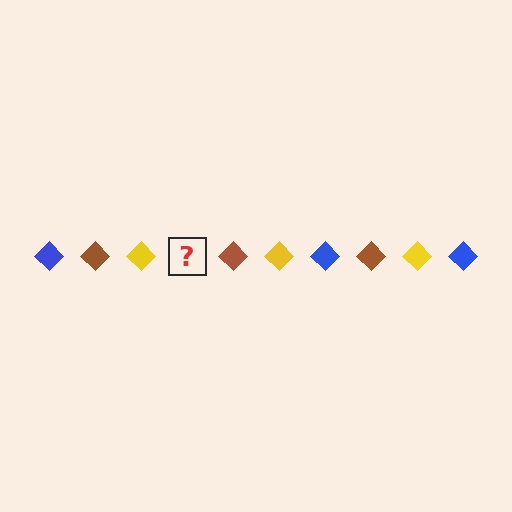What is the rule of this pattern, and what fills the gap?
The rule is that the pattern cycles through blue, brown, yellow diamonds. The gap should be filled with a blue diamond.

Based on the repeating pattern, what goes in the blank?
The blank should be a blue diamond.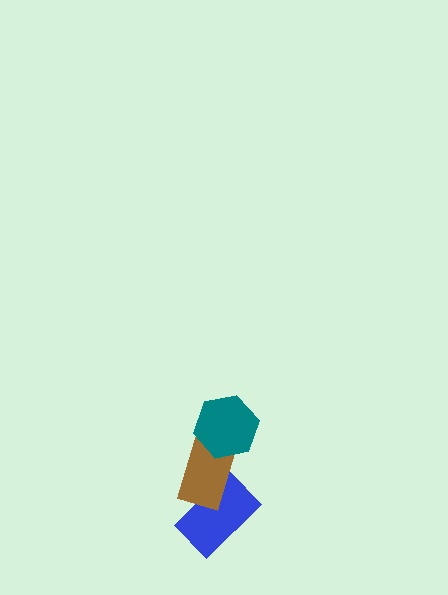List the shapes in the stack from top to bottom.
From top to bottom: the teal hexagon, the brown rectangle, the blue rectangle.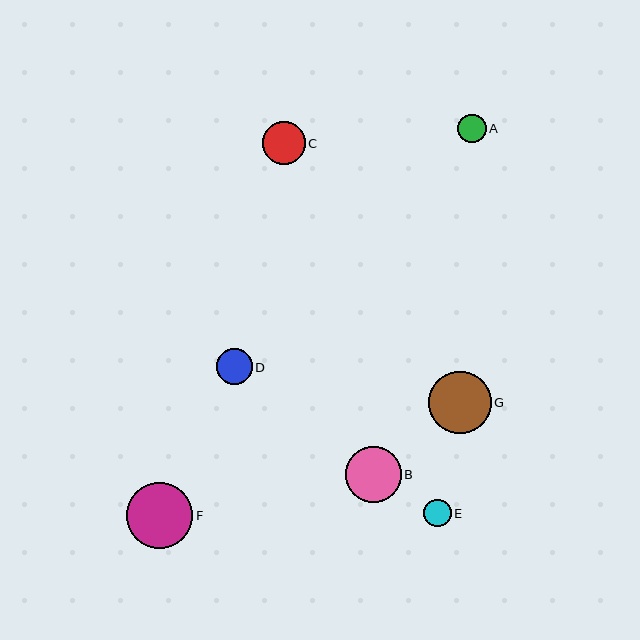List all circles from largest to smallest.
From largest to smallest: F, G, B, C, D, A, E.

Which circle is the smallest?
Circle E is the smallest with a size of approximately 28 pixels.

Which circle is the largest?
Circle F is the largest with a size of approximately 66 pixels.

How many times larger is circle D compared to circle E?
Circle D is approximately 1.3 times the size of circle E.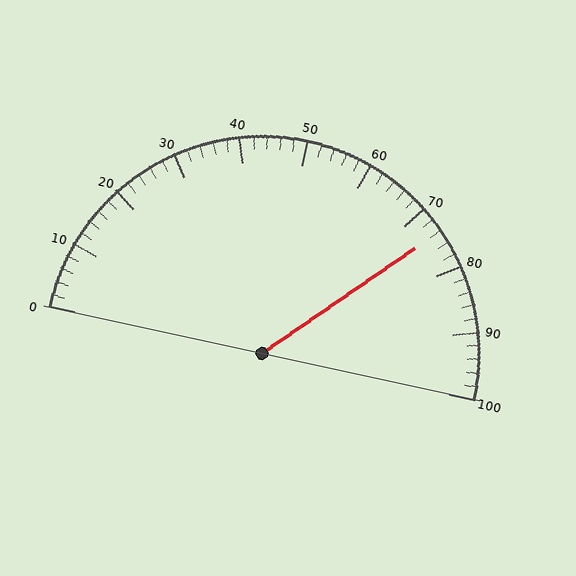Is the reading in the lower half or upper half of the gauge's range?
The reading is in the upper half of the range (0 to 100).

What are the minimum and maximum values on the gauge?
The gauge ranges from 0 to 100.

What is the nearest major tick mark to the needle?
The nearest major tick mark is 70.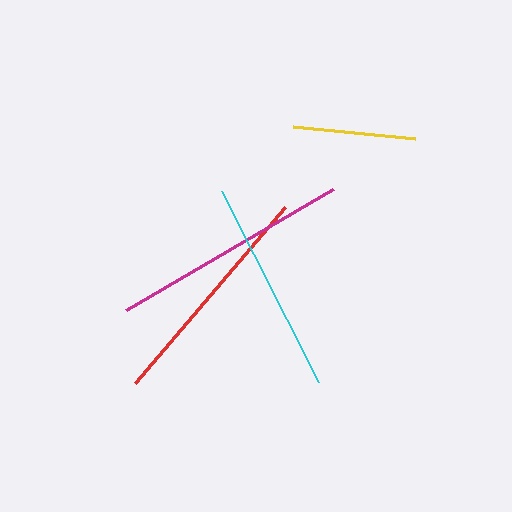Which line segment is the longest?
The magenta line is the longest at approximately 240 pixels.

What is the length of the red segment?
The red segment is approximately 231 pixels long.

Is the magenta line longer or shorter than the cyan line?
The magenta line is longer than the cyan line.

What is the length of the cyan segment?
The cyan segment is approximately 214 pixels long.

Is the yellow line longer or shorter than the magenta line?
The magenta line is longer than the yellow line.